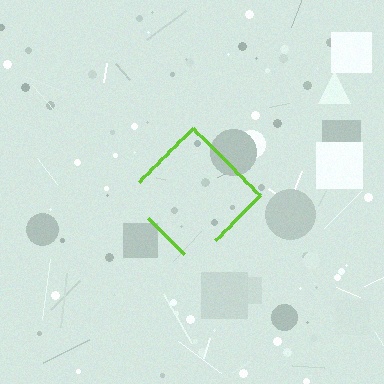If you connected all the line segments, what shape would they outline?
They would outline a diamond.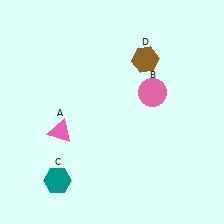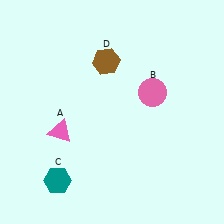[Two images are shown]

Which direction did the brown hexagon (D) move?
The brown hexagon (D) moved left.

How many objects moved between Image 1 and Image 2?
1 object moved between the two images.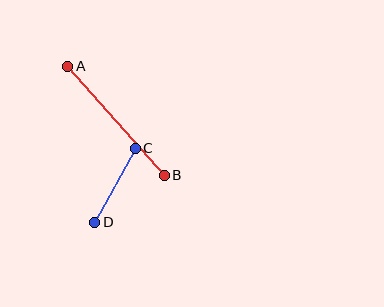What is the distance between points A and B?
The distance is approximately 146 pixels.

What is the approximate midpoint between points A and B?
The midpoint is at approximately (116, 121) pixels.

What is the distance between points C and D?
The distance is approximately 84 pixels.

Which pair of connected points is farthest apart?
Points A and B are farthest apart.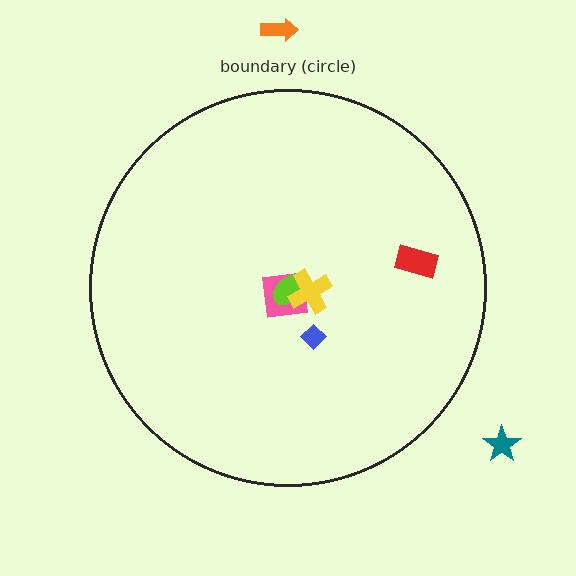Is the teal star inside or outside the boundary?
Outside.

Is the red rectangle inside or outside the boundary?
Inside.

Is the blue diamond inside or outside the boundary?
Inside.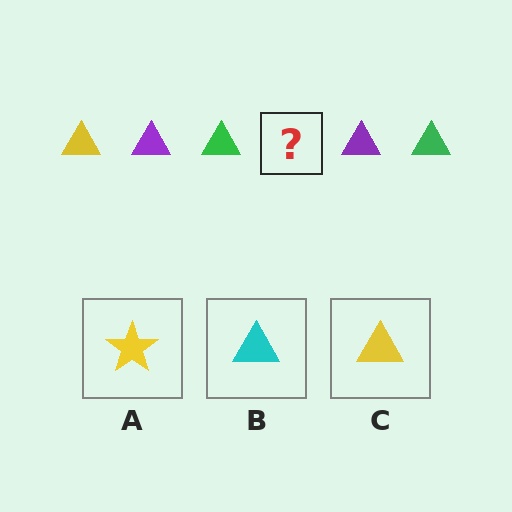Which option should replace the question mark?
Option C.